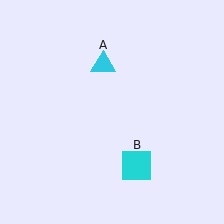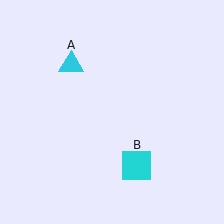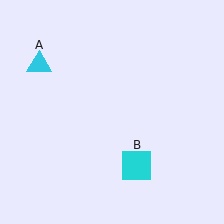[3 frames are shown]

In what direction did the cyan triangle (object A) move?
The cyan triangle (object A) moved left.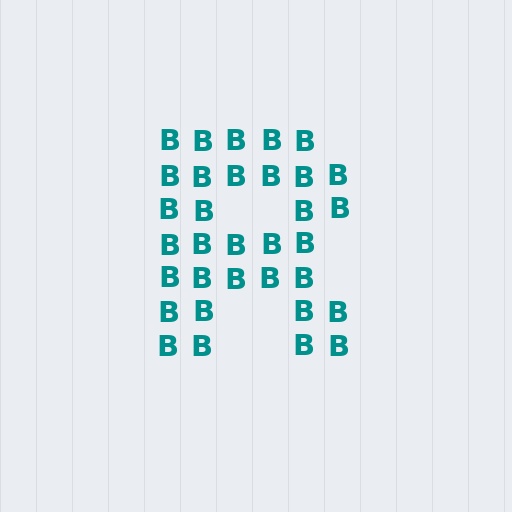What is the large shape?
The large shape is the letter R.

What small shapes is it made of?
It is made of small letter B's.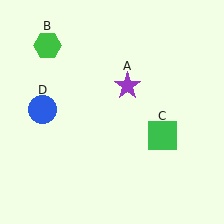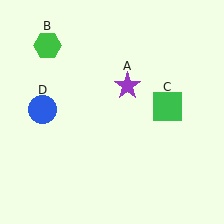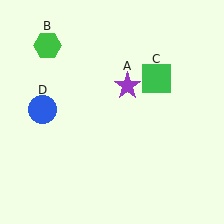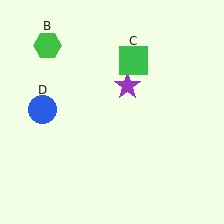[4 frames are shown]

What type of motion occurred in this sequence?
The green square (object C) rotated counterclockwise around the center of the scene.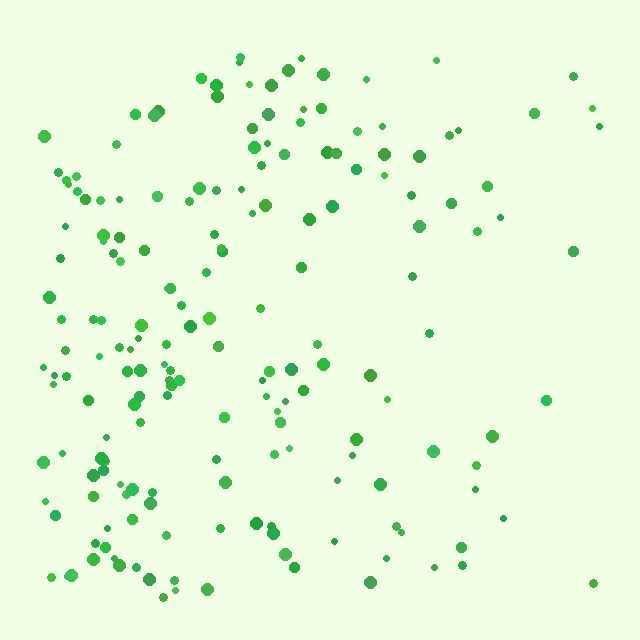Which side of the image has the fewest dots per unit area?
The right.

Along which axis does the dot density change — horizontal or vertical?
Horizontal.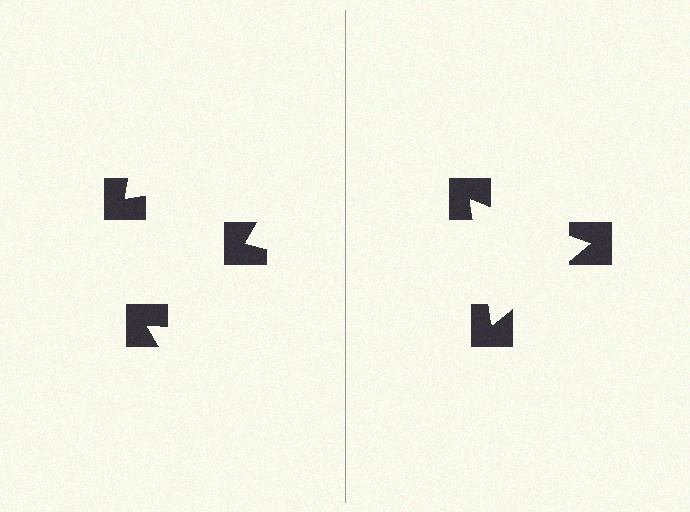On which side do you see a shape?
An illusory triangle appears on the right side. On the left side the wedge cuts are rotated, so no coherent shape forms.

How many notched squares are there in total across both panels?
6 — 3 on each side.